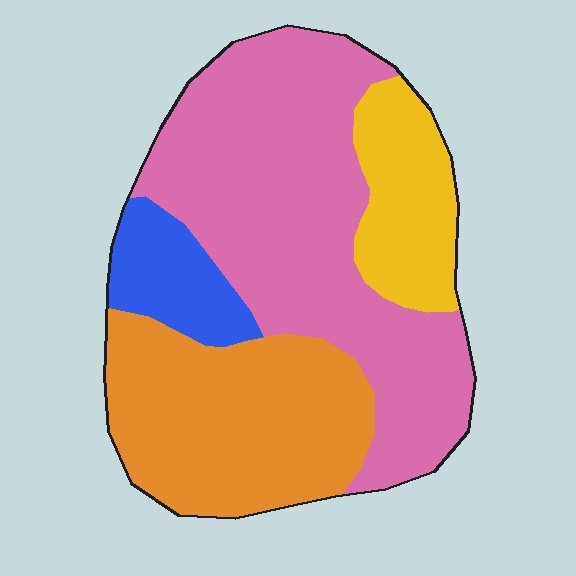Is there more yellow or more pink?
Pink.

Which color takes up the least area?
Blue, at roughly 10%.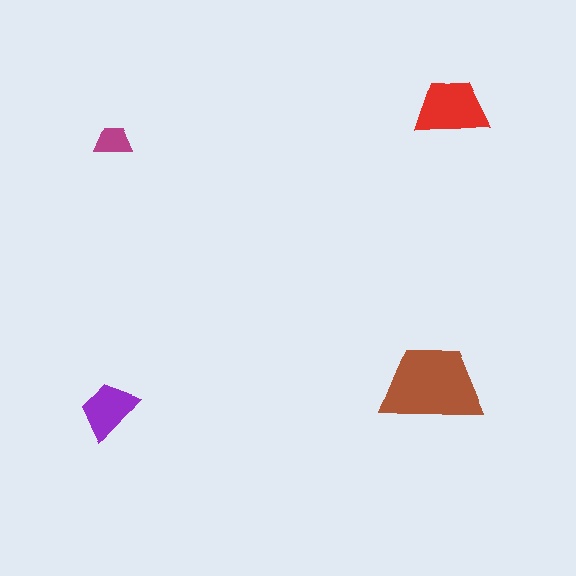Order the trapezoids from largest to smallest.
the brown one, the red one, the purple one, the magenta one.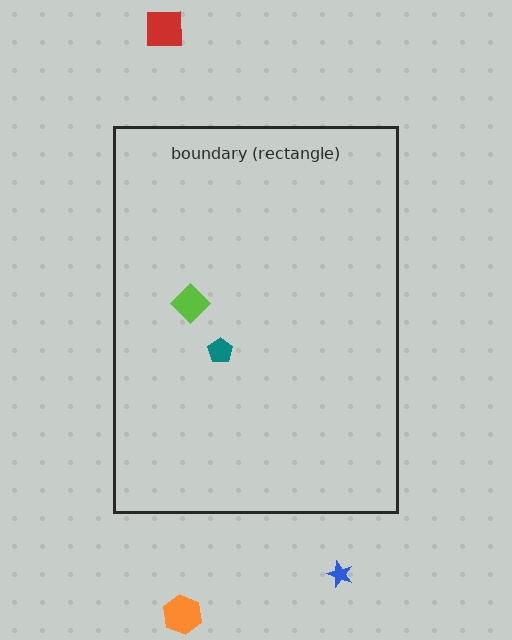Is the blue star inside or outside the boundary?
Outside.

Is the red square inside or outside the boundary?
Outside.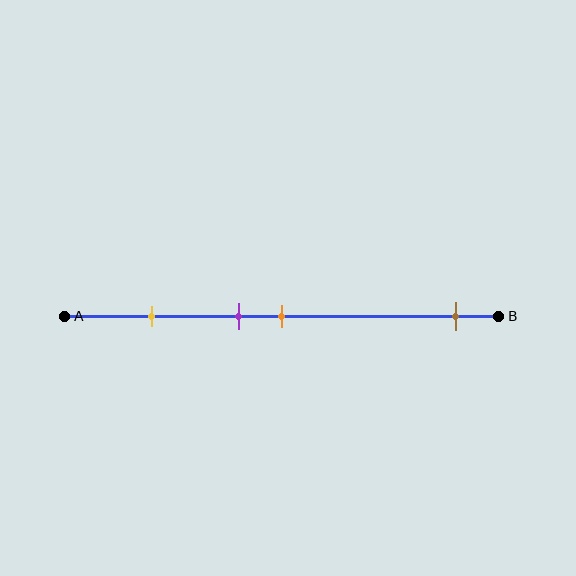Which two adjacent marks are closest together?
The purple and orange marks are the closest adjacent pair.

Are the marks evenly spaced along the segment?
No, the marks are not evenly spaced.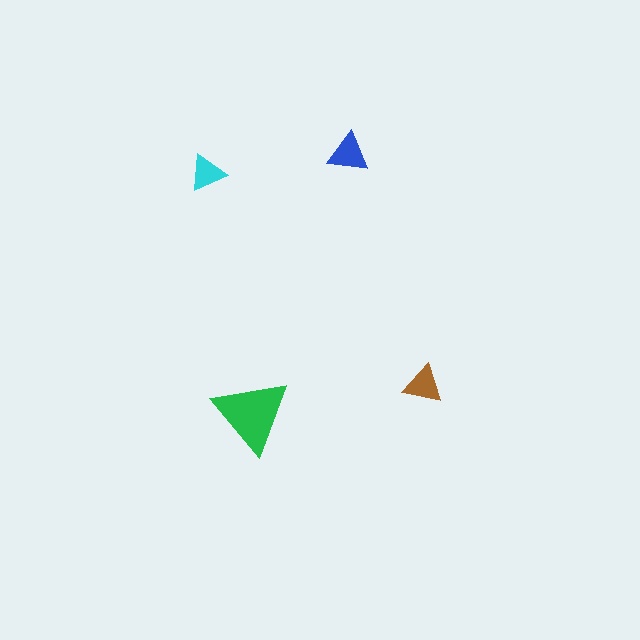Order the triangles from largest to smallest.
the green one, the blue one, the brown one, the cyan one.